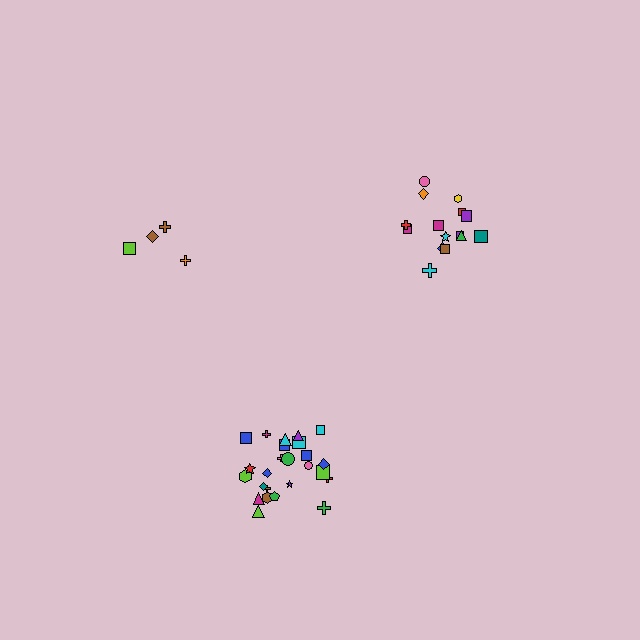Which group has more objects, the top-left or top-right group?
The top-right group.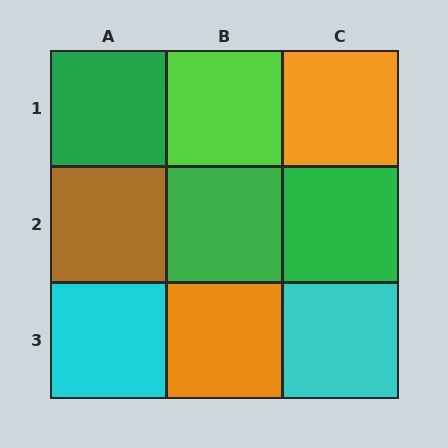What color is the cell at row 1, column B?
Lime.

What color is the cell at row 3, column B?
Orange.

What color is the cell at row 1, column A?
Green.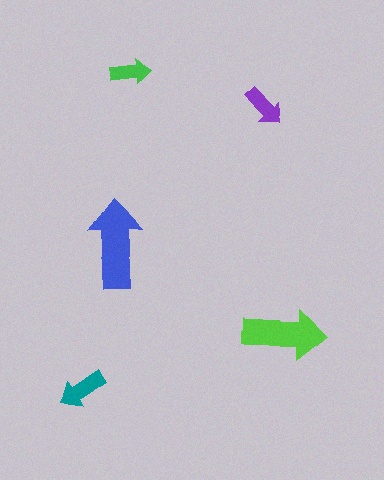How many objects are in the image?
There are 5 objects in the image.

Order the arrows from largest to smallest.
the blue one, the lime one, the teal one, the purple one, the green one.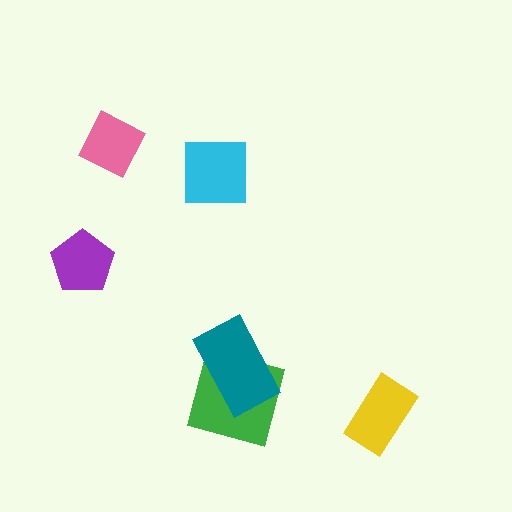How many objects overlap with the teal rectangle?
1 object overlaps with the teal rectangle.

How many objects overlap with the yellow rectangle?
0 objects overlap with the yellow rectangle.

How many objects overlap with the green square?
1 object overlaps with the green square.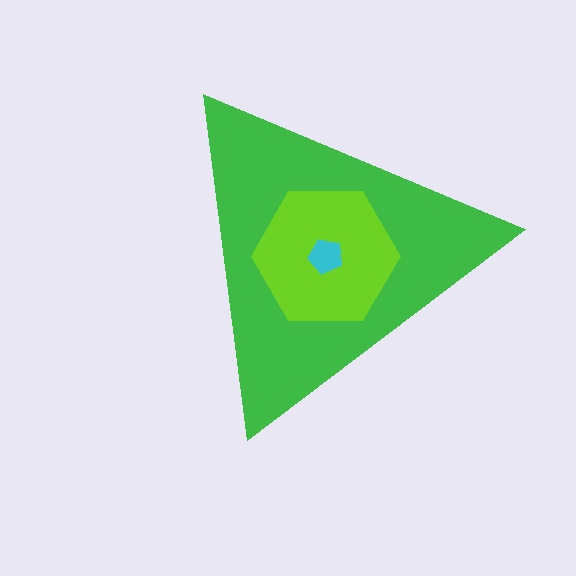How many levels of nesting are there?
3.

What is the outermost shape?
The green triangle.